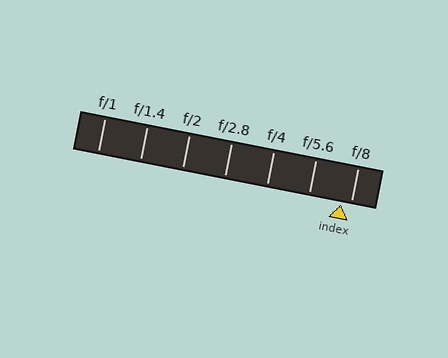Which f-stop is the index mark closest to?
The index mark is closest to f/8.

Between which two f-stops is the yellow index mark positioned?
The index mark is between f/5.6 and f/8.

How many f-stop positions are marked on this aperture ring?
There are 7 f-stop positions marked.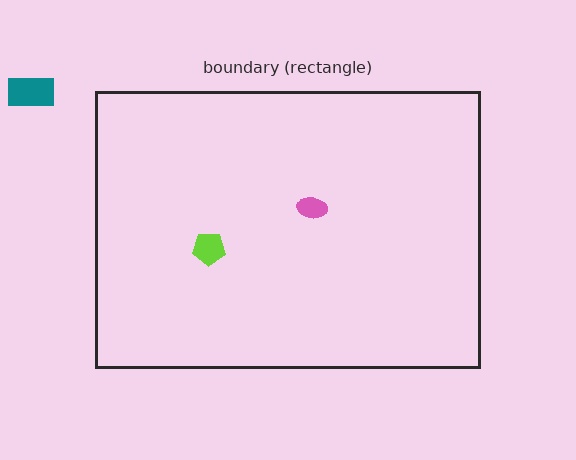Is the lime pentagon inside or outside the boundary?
Inside.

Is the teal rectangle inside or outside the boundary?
Outside.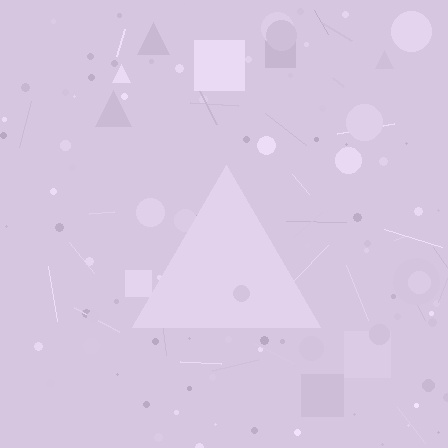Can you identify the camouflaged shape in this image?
The camouflaged shape is a triangle.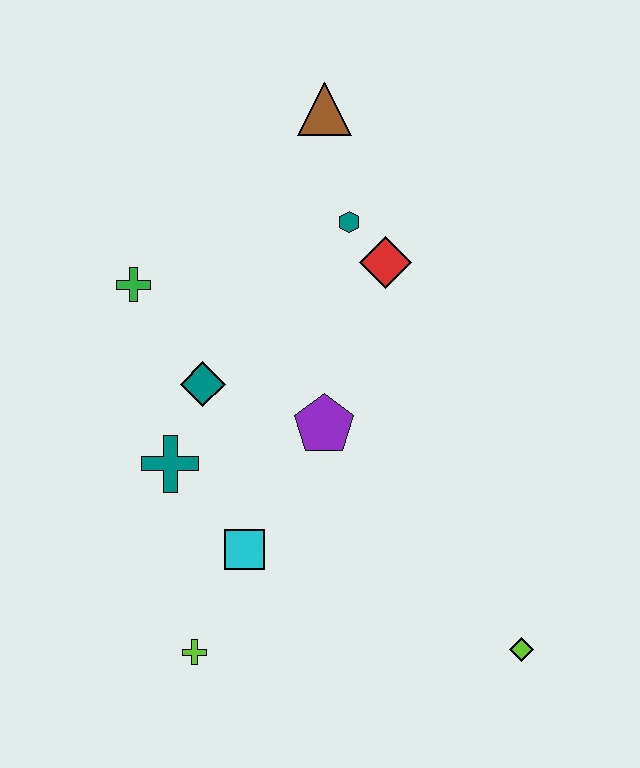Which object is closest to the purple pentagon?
The teal diamond is closest to the purple pentagon.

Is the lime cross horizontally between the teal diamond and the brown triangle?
No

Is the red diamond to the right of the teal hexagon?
Yes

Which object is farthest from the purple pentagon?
The brown triangle is farthest from the purple pentagon.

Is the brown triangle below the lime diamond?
No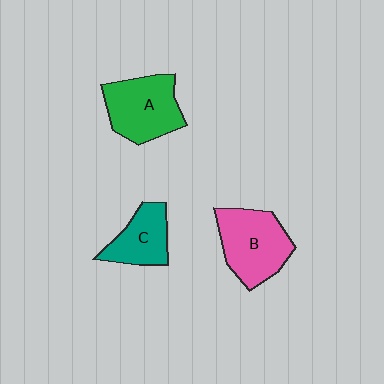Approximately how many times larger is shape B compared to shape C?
Approximately 1.5 times.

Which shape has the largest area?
Shape B (pink).